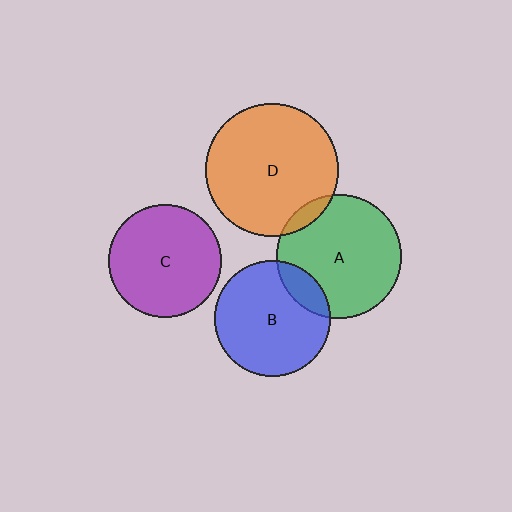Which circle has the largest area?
Circle D (orange).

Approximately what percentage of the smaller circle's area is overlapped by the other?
Approximately 15%.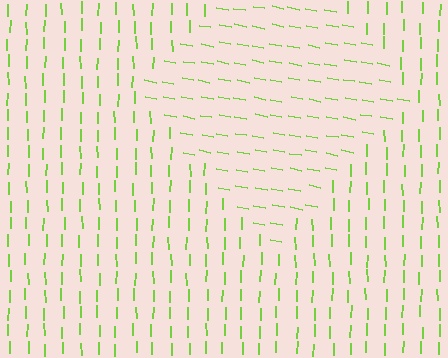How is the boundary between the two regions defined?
The boundary is defined purely by a change in line orientation (approximately 80 degrees difference). All lines are the same color and thickness.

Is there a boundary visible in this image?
Yes, there is a texture boundary formed by a change in line orientation.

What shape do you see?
I see a diamond.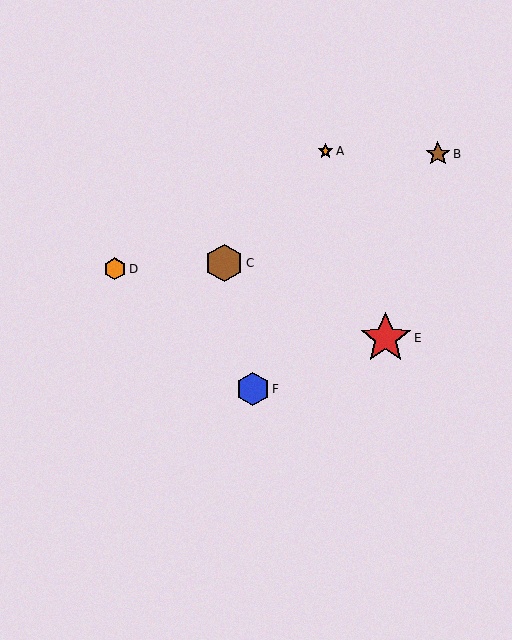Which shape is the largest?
The red star (labeled E) is the largest.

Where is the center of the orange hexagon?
The center of the orange hexagon is at (115, 269).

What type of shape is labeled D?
Shape D is an orange hexagon.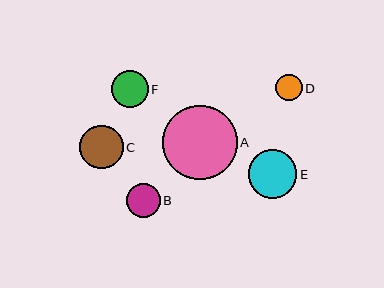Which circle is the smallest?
Circle D is the smallest with a size of approximately 26 pixels.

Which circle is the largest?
Circle A is the largest with a size of approximately 74 pixels.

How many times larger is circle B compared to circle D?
Circle B is approximately 1.3 times the size of circle D.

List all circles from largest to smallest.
From largest to smallest: A, E, C, F, B, D.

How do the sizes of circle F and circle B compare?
Circle F and circle B are approximately the same size.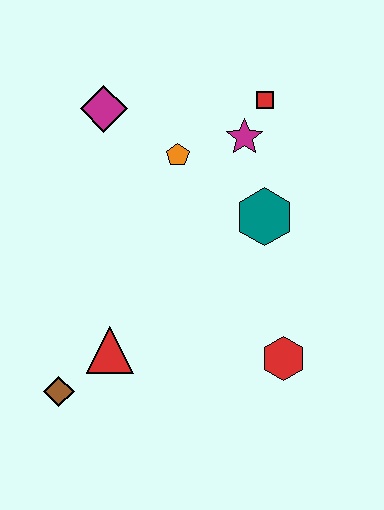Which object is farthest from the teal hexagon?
The brown diamond is farthest from the teal hexagon.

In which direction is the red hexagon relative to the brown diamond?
The red hexagon is to the right of the brown diamond.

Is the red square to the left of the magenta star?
No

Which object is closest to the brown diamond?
The red triangle is closest to the brown diamond.